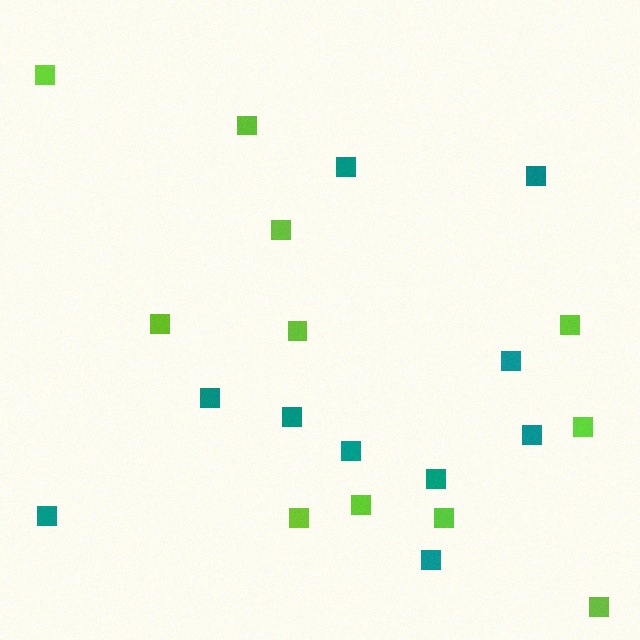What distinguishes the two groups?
There are 2 groups: one group of lime squares (11) and one group of teal squares (10).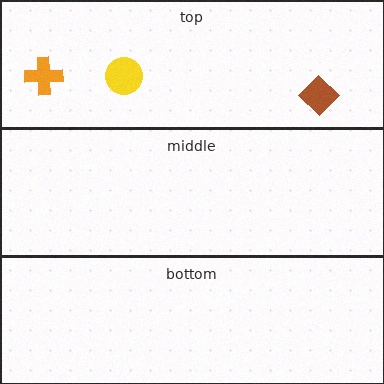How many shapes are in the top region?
3.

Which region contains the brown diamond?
The top region.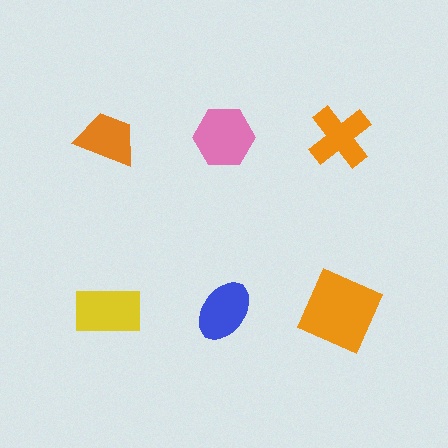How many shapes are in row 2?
3 shapes.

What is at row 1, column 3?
An orange cross.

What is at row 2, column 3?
An orange square.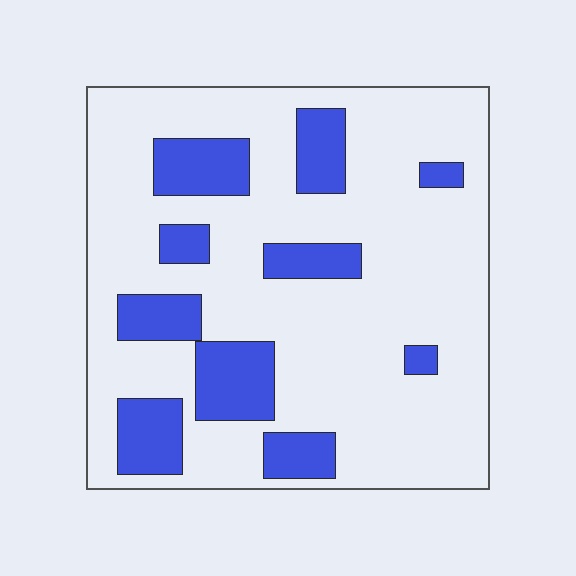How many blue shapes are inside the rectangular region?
10.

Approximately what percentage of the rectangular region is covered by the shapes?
Approximately 20%.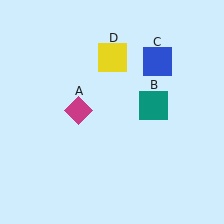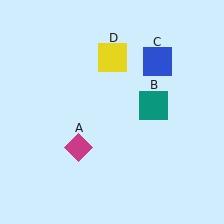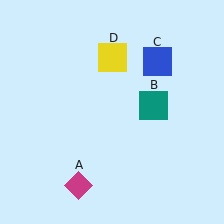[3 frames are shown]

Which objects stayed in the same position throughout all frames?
Teal square (object B) and blue square (object C) and yellow square (object D) remained stationary.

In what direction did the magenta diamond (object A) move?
The magenta diamond (object A) moved down.